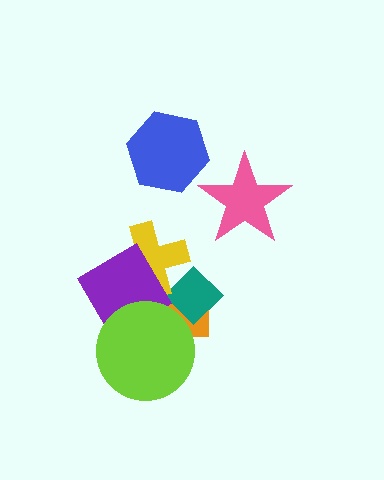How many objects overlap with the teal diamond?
3 objects overlap with the teal diamond.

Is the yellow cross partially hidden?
Yes, it is partially covered by another shape.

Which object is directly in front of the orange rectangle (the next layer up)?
The teal diamond is directly in front of the orange rectangle.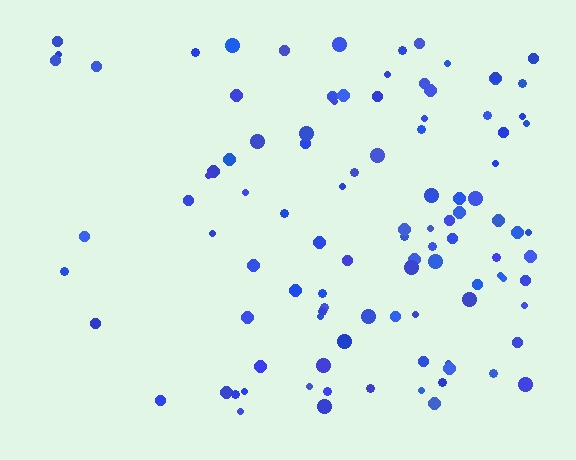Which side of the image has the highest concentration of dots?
The right.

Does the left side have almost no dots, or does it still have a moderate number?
Still a moderate number, just noticeably fewer than the right.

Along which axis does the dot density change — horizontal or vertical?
Horizontal.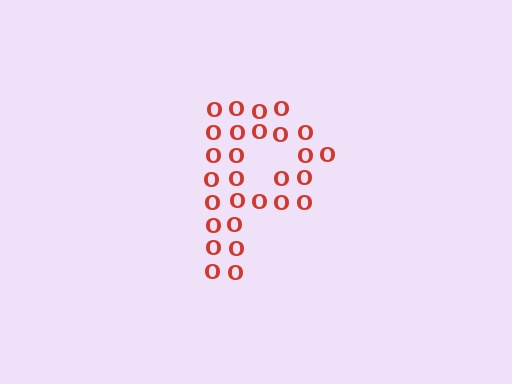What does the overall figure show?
The overall figure shows the letter P.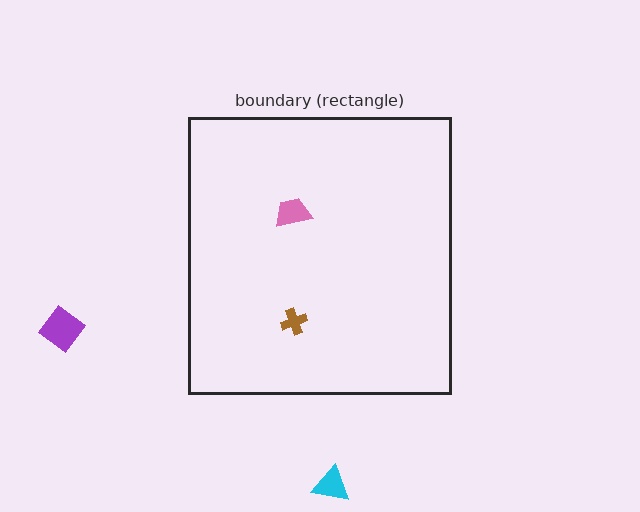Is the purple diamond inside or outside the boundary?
Outside.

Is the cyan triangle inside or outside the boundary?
Outside.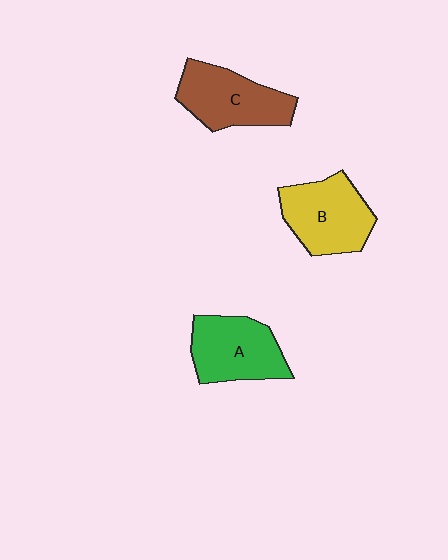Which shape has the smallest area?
Shape A (green).